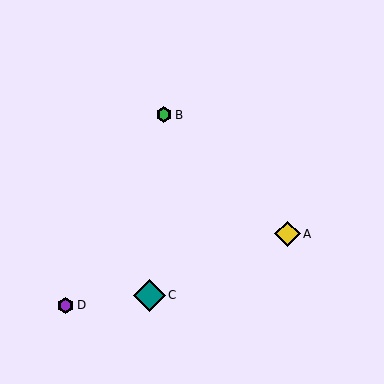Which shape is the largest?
The teal diamond (labeled C) is the largest.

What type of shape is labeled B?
Shape B is a green hexagon.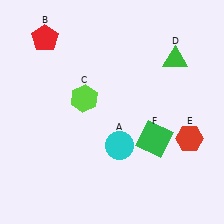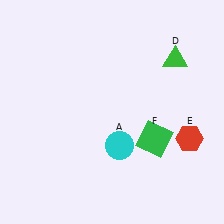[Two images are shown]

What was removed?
The red pentagon (B), the lime hexagon (C) were removed in Image 2.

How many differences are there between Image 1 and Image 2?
There are 2 differences between the two images.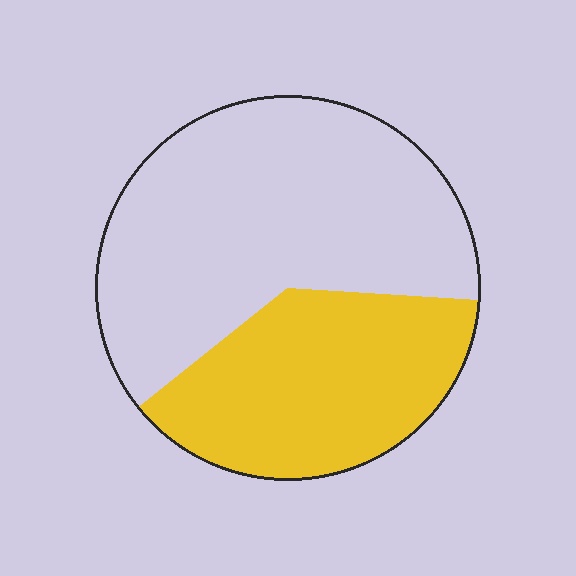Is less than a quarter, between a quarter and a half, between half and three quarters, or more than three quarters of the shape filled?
Between a quarter and a half.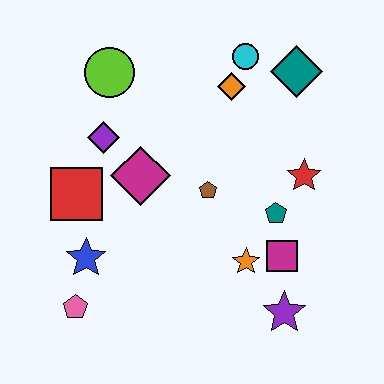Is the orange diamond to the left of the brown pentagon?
No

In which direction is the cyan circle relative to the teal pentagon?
The cyan circle is above the teal pentagon.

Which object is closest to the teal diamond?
The cyan circle is closest to the teal diamond.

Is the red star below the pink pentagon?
No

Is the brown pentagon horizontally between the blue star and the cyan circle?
Yes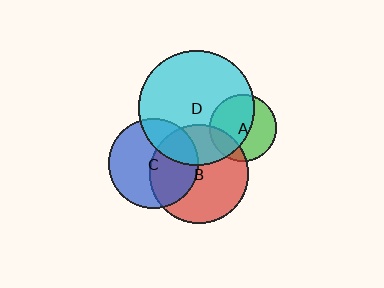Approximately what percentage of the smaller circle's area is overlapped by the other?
Approximately 25%.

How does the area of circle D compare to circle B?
Approximately 1.4 times.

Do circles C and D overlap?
Yes.